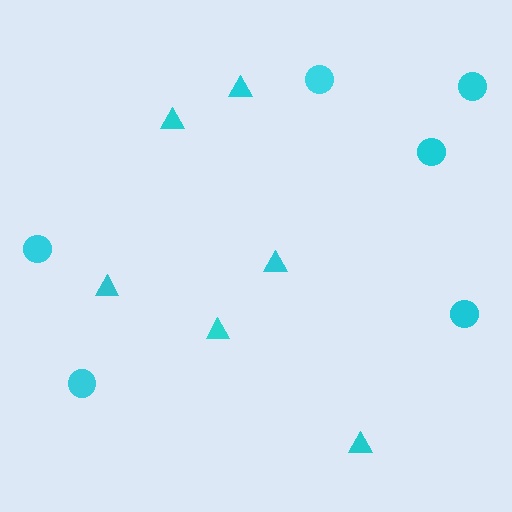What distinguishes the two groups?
There are 2 groups: one group of triangles (6) and one group of circles (6).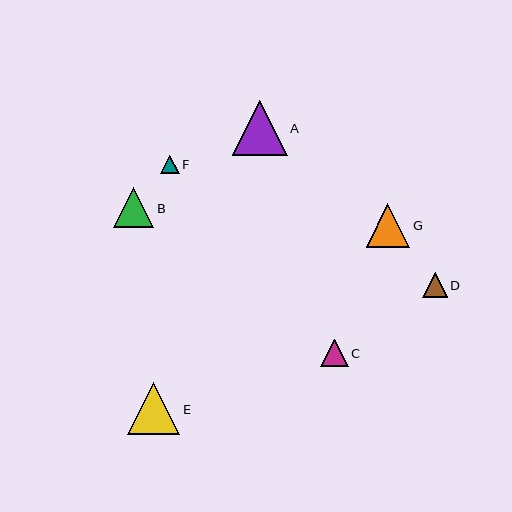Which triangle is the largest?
Triangle A is the largest with a size of approximately 55 pixels.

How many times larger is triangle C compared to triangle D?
Triangle C is approximately 1.1 times the size of triangle D.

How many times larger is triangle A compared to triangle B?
Triangle A is approximately 1.4 times the size of triangle B.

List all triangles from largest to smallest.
From largest to smallest: A, E, G, B, C, D, F.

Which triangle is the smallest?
Triangle F is the smallest with a size of approximately 18 pixels.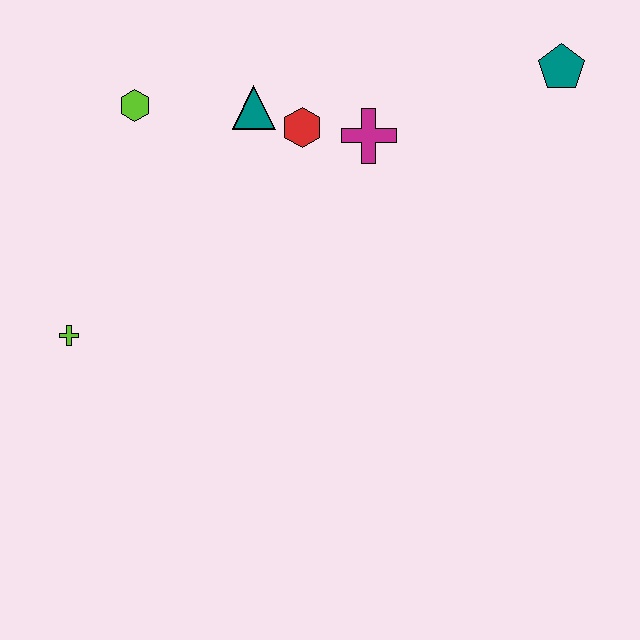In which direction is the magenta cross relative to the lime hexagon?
The magenta cross is to the right of the lime hexagon.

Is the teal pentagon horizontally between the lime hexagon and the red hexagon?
No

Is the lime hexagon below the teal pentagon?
Yes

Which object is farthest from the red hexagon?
The lime cross is farthest from the red hexagon.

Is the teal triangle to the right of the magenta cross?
No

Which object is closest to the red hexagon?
The teal triangle is closest to the red hexagon.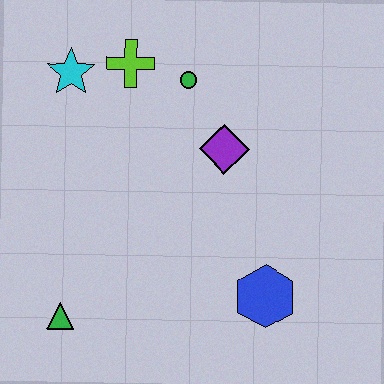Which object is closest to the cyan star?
The lime cross is closest to the cyan star.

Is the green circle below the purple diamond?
No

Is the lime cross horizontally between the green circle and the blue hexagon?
No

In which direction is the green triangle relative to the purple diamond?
The green triangle is below the purple diamond.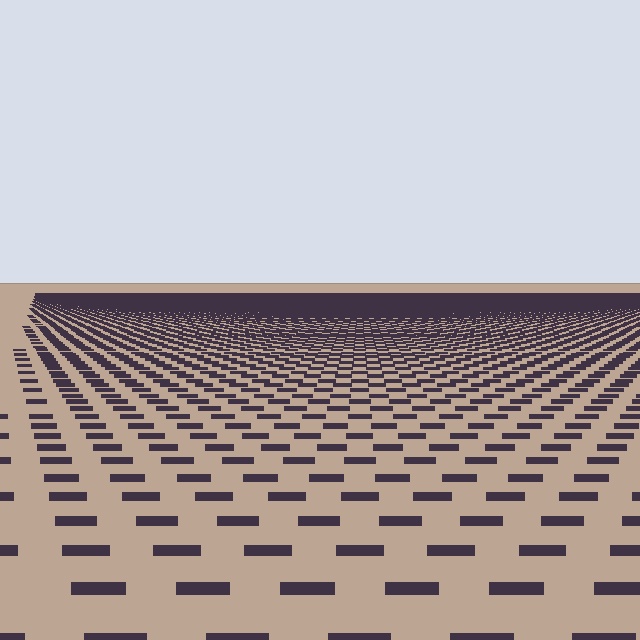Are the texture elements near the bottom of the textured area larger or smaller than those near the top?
Larger. Near the bottom, elements are closer to the viewer and appear at a bigger on-screen size.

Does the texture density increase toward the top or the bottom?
Density increases toward the top.